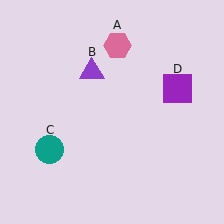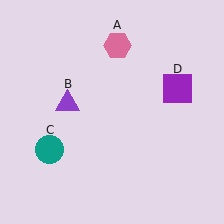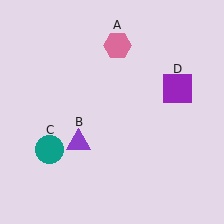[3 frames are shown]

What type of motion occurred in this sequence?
The purple triangle (object B) rotated counterclockwise around the center of the scene.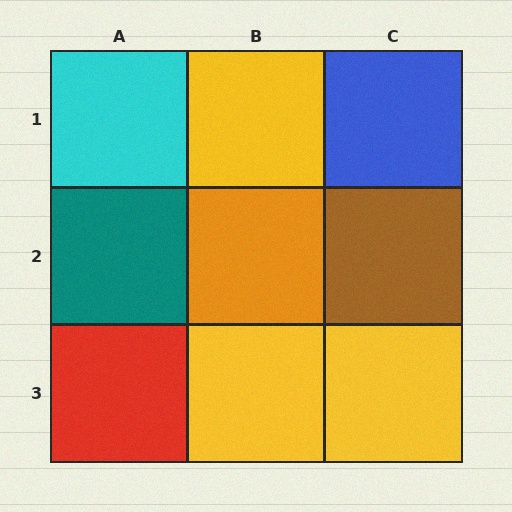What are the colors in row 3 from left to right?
Red, yellow, yellow.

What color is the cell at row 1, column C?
Blue.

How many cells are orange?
1 cell is orange.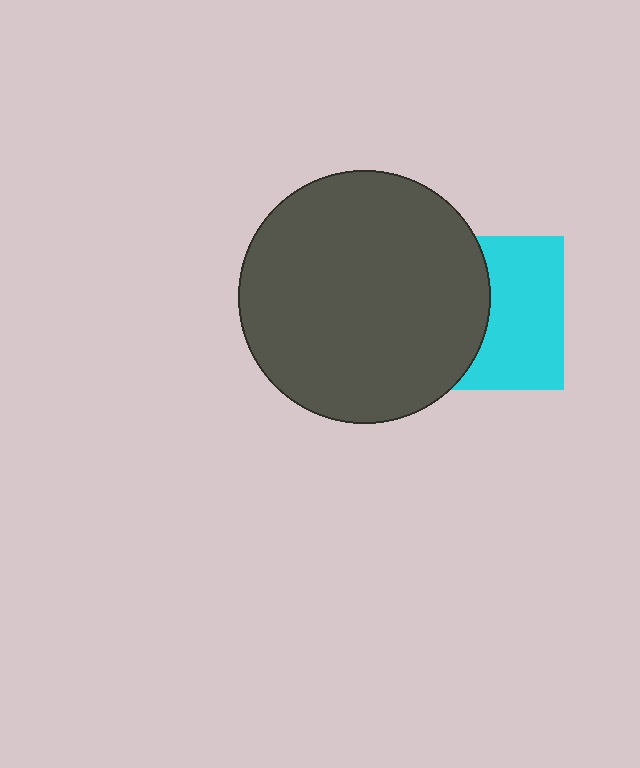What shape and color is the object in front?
The object in front is a dark gray circle.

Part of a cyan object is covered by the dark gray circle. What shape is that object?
It is a square.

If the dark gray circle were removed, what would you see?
You would see the complete cyan square.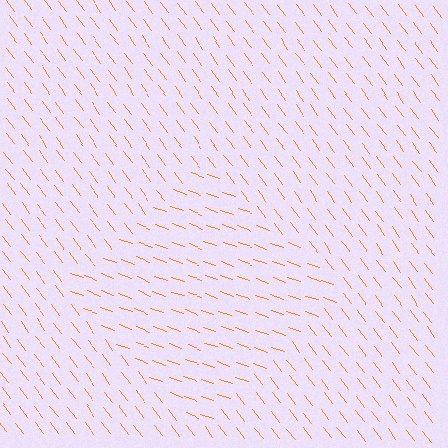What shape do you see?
I see a diamond.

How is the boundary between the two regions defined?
The boundary is defined purely by a change in line orientation (approximately 34 degrees difference). All lines are the same color and thickness.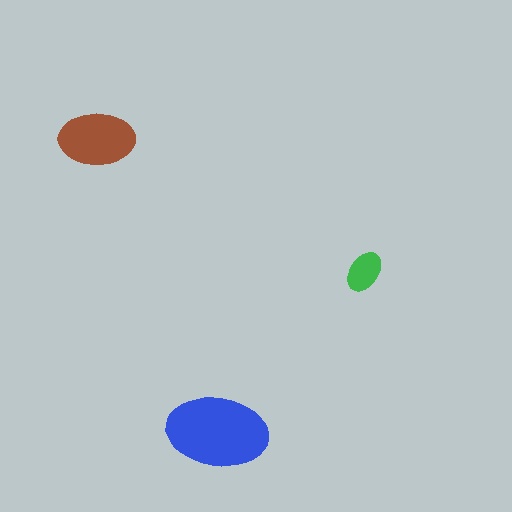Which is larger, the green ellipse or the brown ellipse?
The brown one.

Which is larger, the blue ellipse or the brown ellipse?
The blue one.